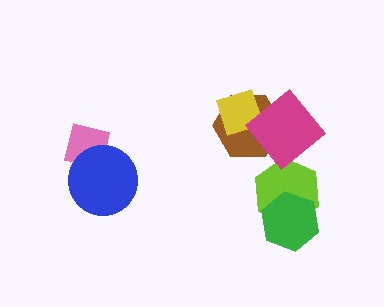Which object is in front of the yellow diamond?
The magenta diamond is in front of the yellow diamond.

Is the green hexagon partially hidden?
No, no other shape covers it.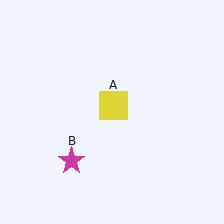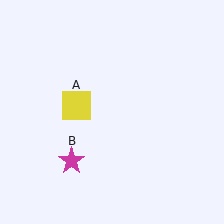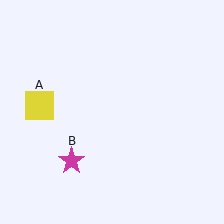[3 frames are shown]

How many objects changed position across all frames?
1 object changed position: yellow square (object A).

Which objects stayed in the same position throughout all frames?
Magenta star (object B) remained stationary.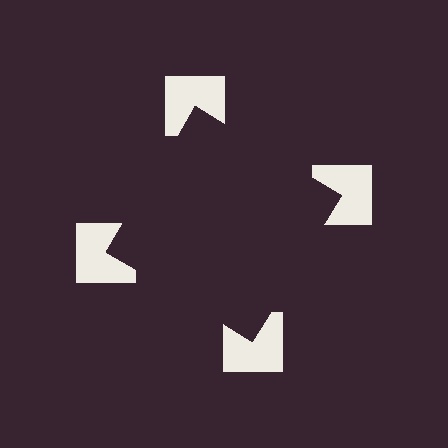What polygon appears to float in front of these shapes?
An illusory square — its edges are inferred from the aligned wedge cuts in the notched squares, not physically drawn.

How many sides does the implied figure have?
4 sides.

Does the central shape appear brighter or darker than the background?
It typically appears slightly darker than the background, even though no actual brightness change is drawn.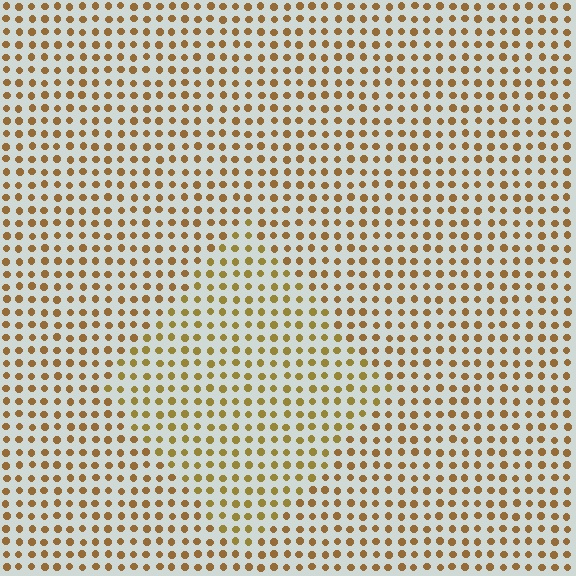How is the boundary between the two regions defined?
The boundary is defined purely by a slight shift in hue (about 17 degrees). Spacing, size, and orientation are identical on both sides.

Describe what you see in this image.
The image is filled with small brown elements in a uniform arrangement. A diamond-shaped region is visible where the elements are tinted to a slightly different hue, forming a subtle color boundary.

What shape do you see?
I see a diamond.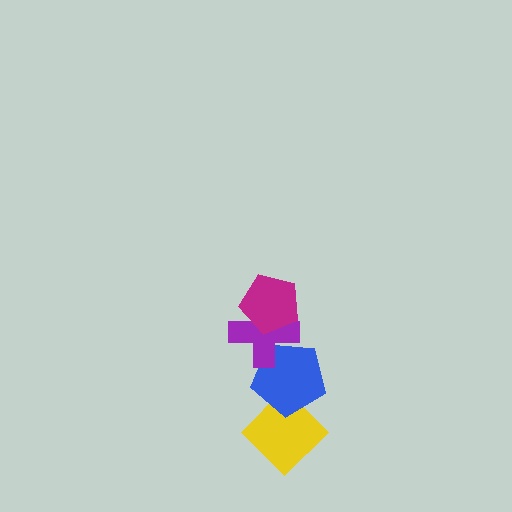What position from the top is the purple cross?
The purple cross is 2nd from the top.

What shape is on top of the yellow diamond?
The blue pentagon is on top of the yellow diamond.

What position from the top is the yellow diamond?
The yellow diamond is 4th from the top.